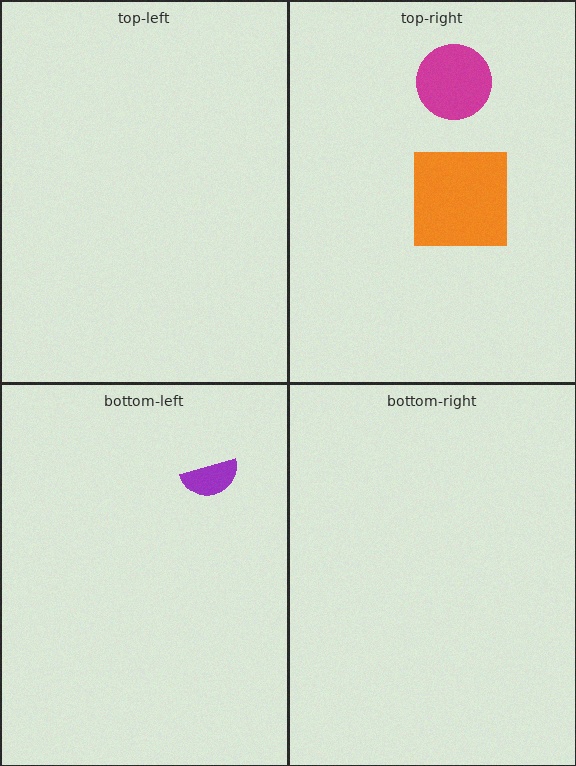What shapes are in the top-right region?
The magenta circle, the orange square.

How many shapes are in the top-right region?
2.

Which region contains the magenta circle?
The top-right region.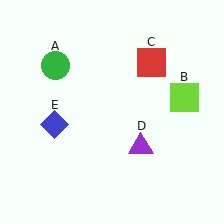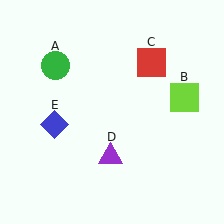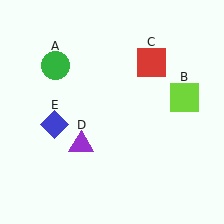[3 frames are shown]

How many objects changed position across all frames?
1 object changed position: purple triangle (object D).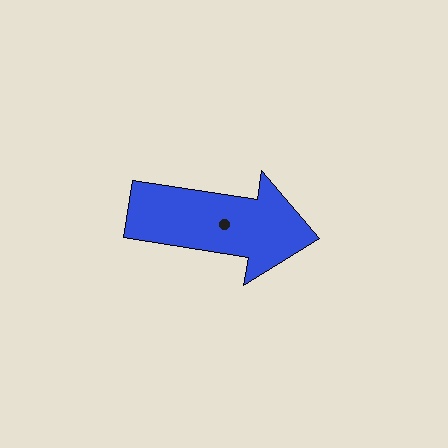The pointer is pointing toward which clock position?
Roughly 3 o'clock.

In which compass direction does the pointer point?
East.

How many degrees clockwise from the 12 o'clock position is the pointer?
Approximately 99 degrees.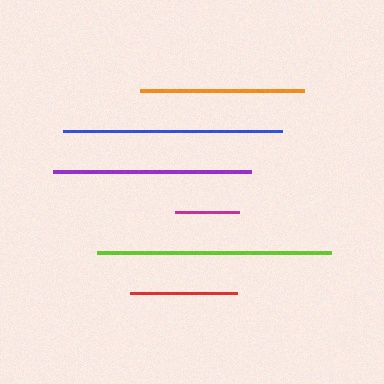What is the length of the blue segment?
The blue segment is approximately 220 pixels long.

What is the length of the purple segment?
The purple segment is approximately 198 pixels long.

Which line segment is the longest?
The lime line is the longest at approximately 234 pixels.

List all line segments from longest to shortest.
From longest to shortest: lime, blue, purple, orange, red, magenta.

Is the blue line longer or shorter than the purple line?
The blue line is longer than the purple line.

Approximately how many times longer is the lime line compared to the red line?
The lime line is approximately 2.2 times the length of the red line.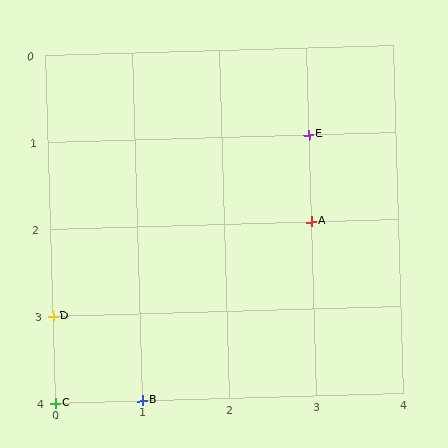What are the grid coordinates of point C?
Point C is at grid coordinates (0, 4).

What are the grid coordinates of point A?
Point A is at grid coordinates (3, 2).